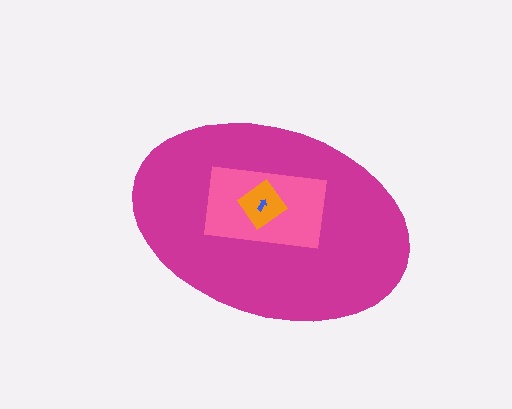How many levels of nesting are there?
4.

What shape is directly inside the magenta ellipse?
The pink rectangle.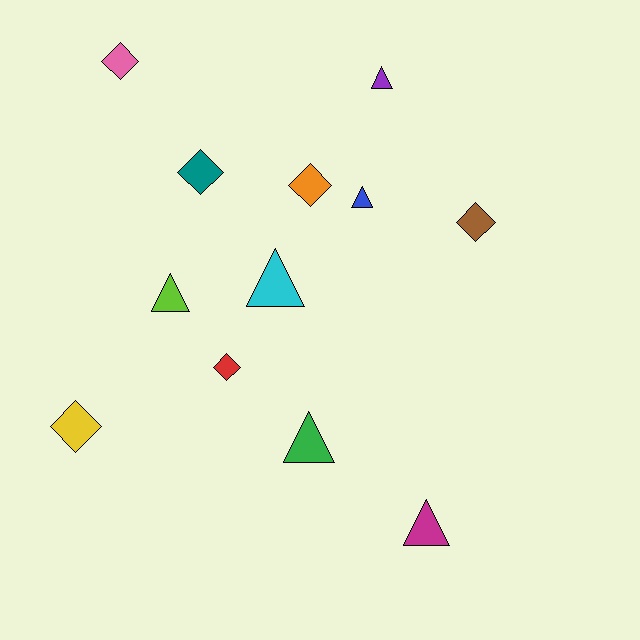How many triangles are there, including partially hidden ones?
There are 6 triangles.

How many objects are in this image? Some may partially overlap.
There are 12 objects.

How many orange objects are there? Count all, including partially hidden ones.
There is 1 orange object.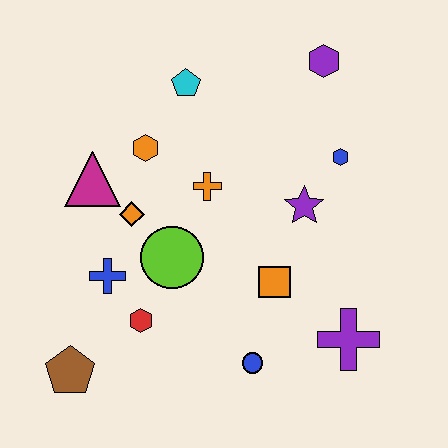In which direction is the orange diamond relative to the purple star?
The orange diamond is to the left of the purple star.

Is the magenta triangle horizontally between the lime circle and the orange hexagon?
No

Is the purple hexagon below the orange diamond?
No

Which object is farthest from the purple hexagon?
The brown pentagon is farthest from the purple hexagon.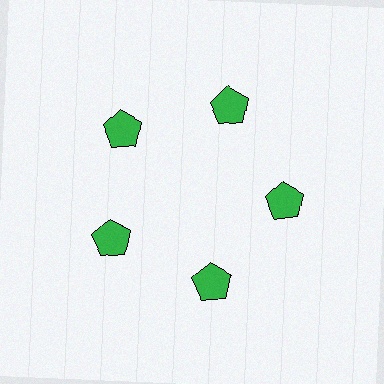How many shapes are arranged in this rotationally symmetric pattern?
There are 5 shapes, arranged in 5 groups of 1.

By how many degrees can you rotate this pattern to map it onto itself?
The pattern maps onto itself every 72 degrees of rotation.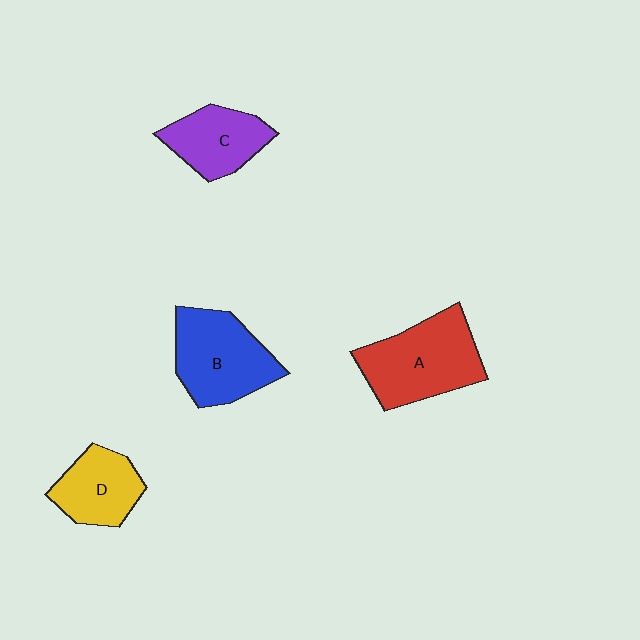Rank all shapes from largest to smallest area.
From largest to smallest: A (red), B (blue), C (purple), D (yellow).